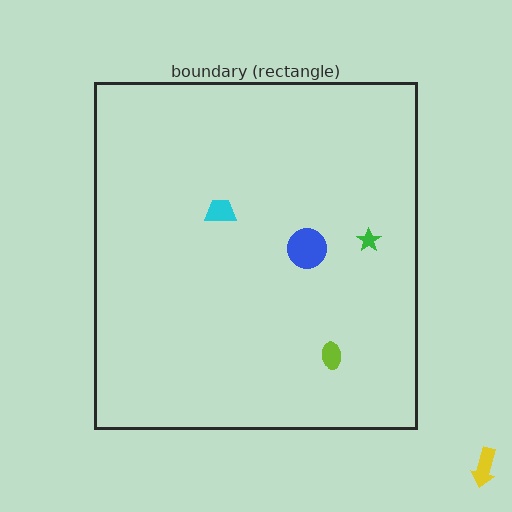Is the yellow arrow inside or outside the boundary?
Outside.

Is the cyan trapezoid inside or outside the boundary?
Inside.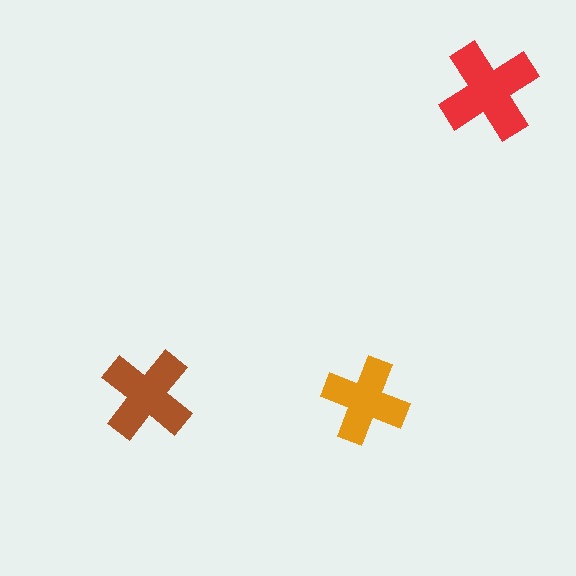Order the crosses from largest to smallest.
the red one, the brown one, the orange one.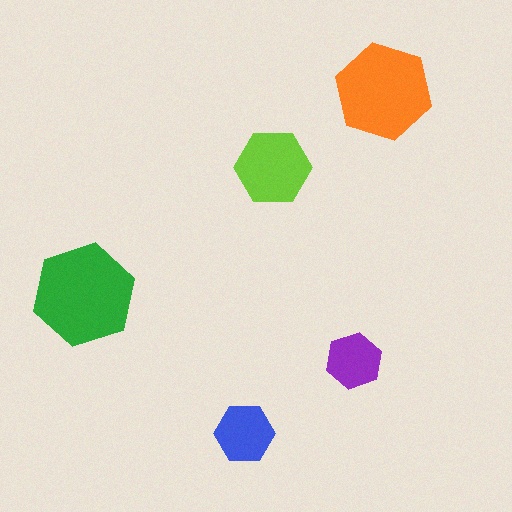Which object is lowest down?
The blue hexagon is bottommost.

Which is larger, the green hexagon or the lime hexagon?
The green one.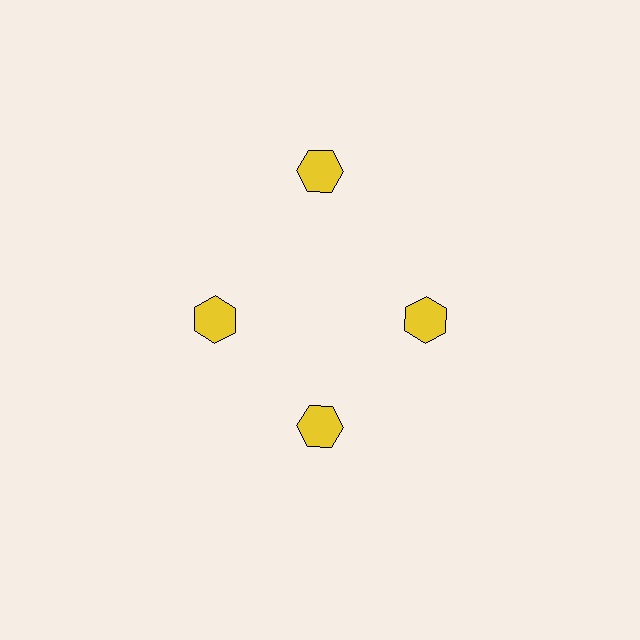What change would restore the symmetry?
The symmetry would be restored by moving it inward, back onto the ring so that all 4 hexagons sit at equal angles and equal distance from the center.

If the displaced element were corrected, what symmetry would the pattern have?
It would have 4-fold rotational symmetry — the pattern would map onto itself every 90 degrees.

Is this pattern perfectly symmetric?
No. The 4 yellow hexagons are arranged in a ring, but one element near the 12 o'clock position is pushed outward from the center, breaking the 4-fold rotational symmetry.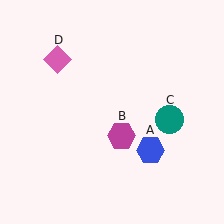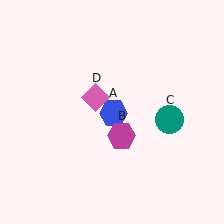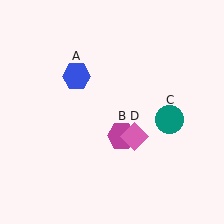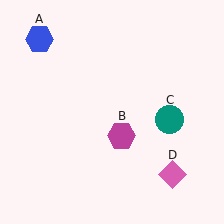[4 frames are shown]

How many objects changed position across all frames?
2 objects changed position: blue hexagon (object A), pink diamond (object D).